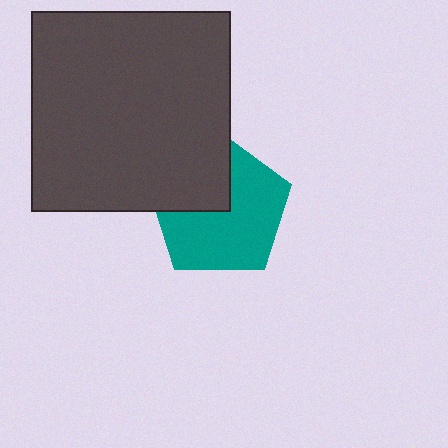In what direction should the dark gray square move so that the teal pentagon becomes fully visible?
The dark gray square should move toward the upper-left. That is the shortest direction to clear the overlap and leave the teal pentagon fully visible.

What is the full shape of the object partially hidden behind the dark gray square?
The partially hidden object is a teal pentagon.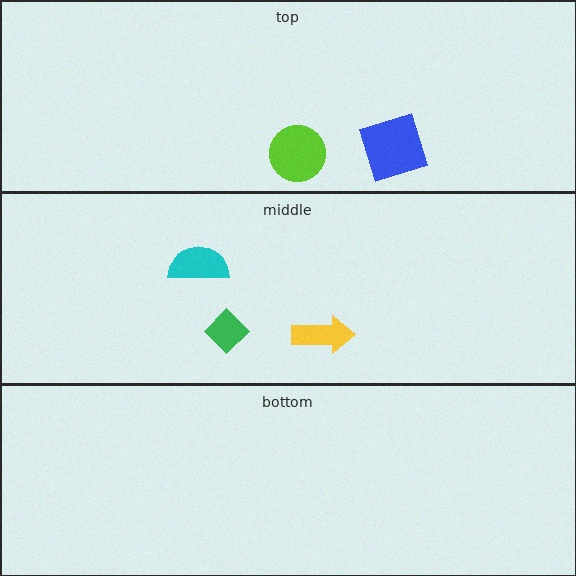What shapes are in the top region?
The blue square, the lime circle.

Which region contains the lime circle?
The top region.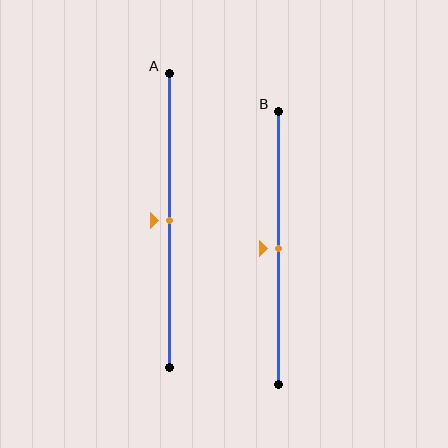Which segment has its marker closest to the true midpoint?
Segment A has its marker closest to the true midpoint.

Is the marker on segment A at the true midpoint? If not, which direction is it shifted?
Yes, the marker on segment A is at the true midpoint.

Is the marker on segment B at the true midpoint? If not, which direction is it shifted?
Yes, the marker on segment B is at the true midpoint.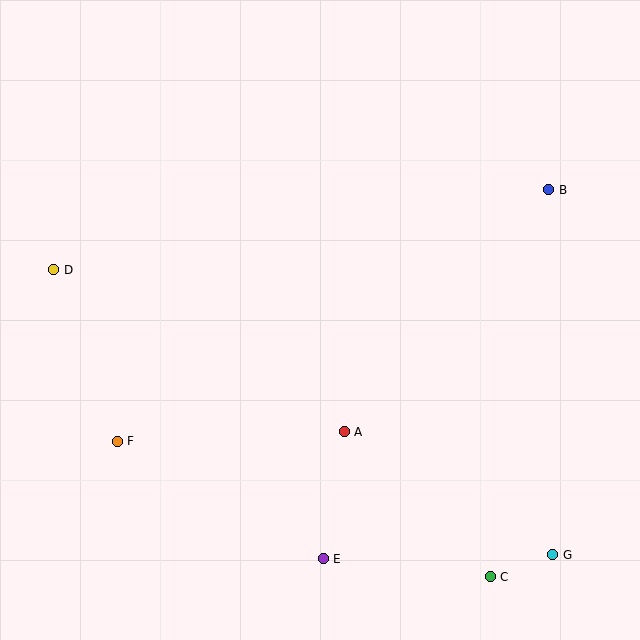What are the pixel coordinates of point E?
Point E is at (323, 559).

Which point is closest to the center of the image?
Point A at (344, 432) is closest to the center.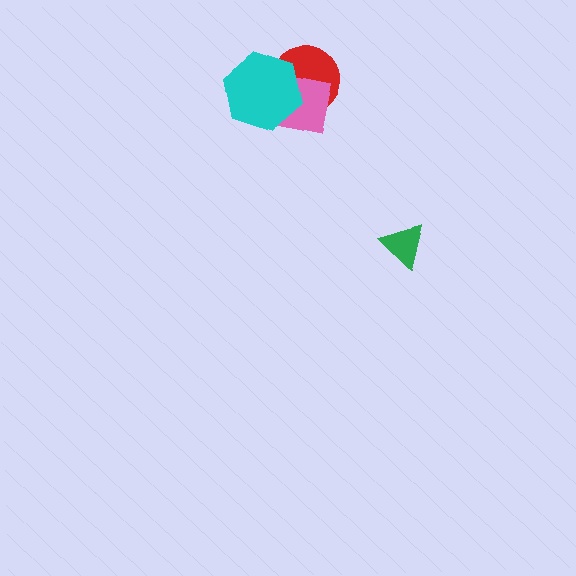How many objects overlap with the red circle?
2 objects overlap with the red circle.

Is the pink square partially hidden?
Yes, it is partially covered by another shape.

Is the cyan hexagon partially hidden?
No, no other shape covers it.